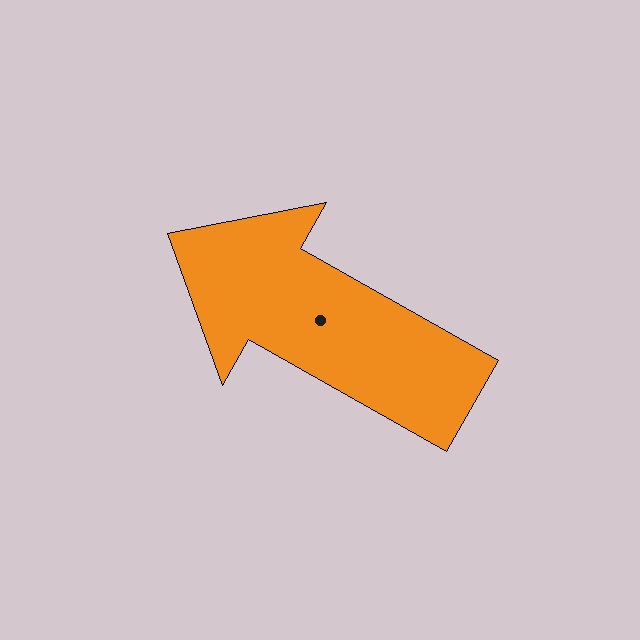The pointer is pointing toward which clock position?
Roughly 10 o'clock.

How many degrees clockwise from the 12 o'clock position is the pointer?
Approximately 300 degrees.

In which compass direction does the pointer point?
Northwest.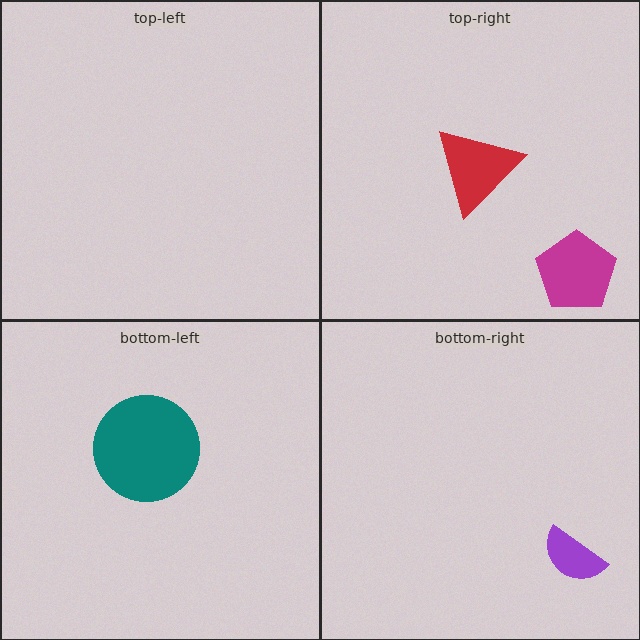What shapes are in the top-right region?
The magenta pentagon, the red triangle.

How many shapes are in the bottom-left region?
1.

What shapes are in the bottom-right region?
The purple semicircle.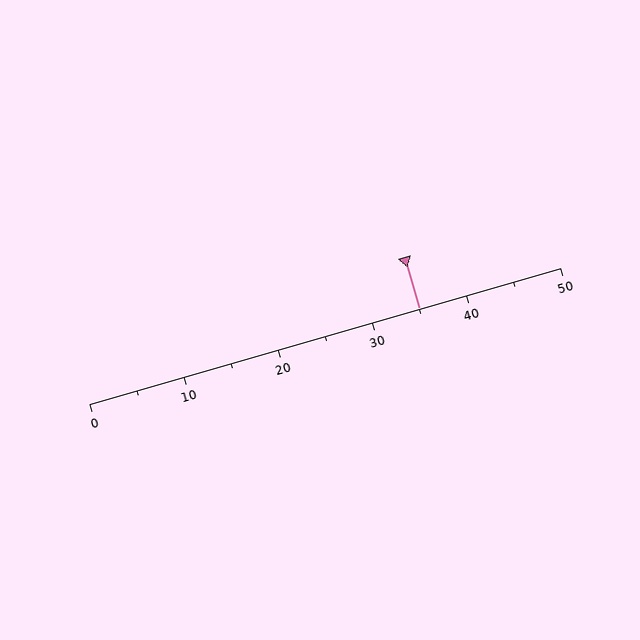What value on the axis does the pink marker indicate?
The marker indicates approximately 35.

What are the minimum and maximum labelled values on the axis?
The axis runs from 0 to 50.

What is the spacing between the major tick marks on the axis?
The major ticks are spaced 10 apart.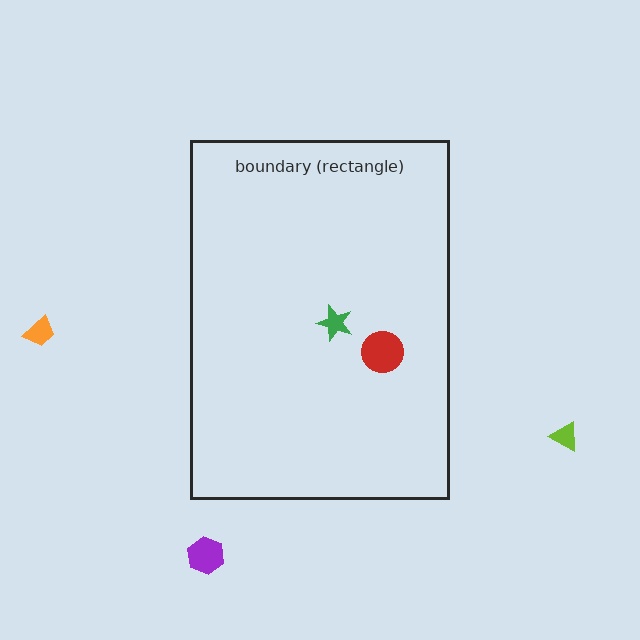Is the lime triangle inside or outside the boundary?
Outside.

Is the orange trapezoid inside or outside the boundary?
Outside.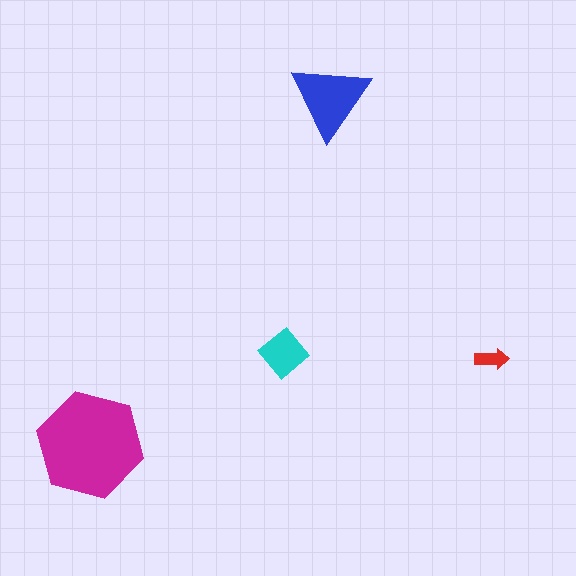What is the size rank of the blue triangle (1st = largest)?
2nd.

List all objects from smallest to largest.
The red arrow, the cyan diamond, the blue triangle, the magenta hexagon.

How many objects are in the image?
There are 4 objects in the image.